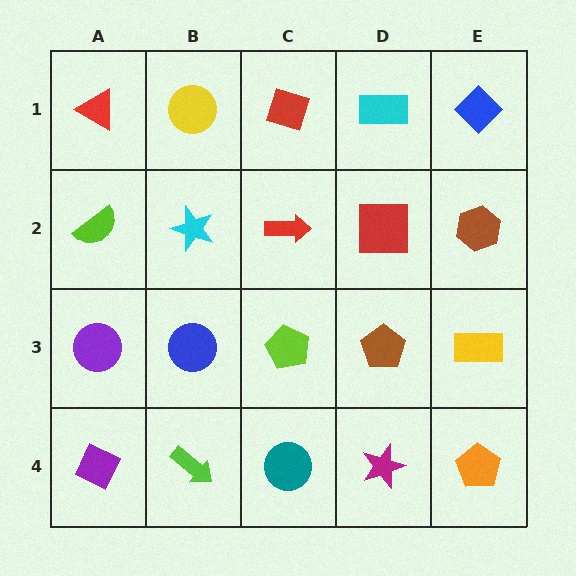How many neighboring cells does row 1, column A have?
2.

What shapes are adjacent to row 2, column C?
A red diamond (row 1, column C), a lime pentagon (row 3, column C), a cyan star (row 2, column B), a red square (row 2, column D).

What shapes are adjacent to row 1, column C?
A red arrow (row 2, column C), a yellow circle (row 1, column B), a cyan rectangle (row 1, column D).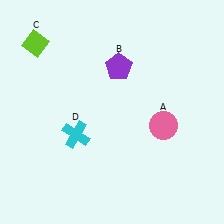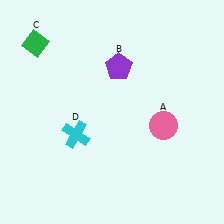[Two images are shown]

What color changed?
The diamond (C) changed from lime in Image 1 to green in Image 2.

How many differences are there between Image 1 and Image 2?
There is 1 difference between the two images.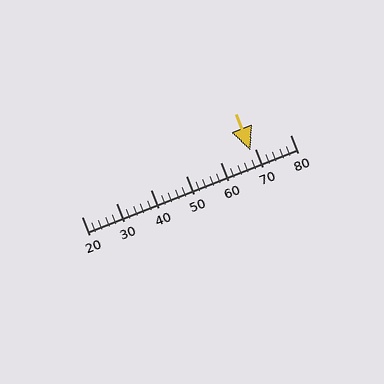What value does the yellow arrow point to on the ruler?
The yellow arrow points to approximately 69.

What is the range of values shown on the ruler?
The ruler shows values from 20 to 80.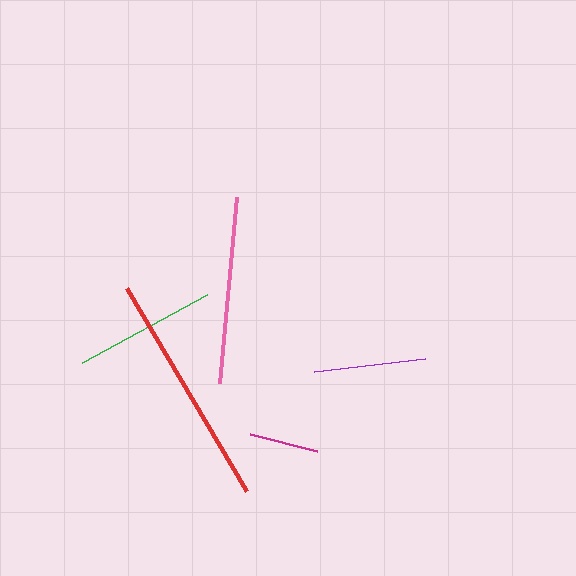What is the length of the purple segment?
The purple segment is approximately 112 pixels long.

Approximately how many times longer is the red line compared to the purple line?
The red line is approximately 2.1 times the length of the purple line.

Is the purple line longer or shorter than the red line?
The red line is longer than the purple line.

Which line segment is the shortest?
The magenta line is the shortest at approximately 69 pixels.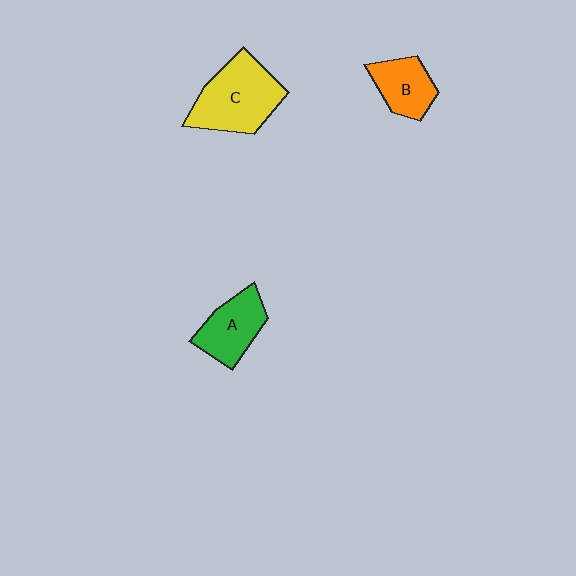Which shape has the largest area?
Shape C (yellow).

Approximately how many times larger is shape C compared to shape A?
Approximately 1.5 times.